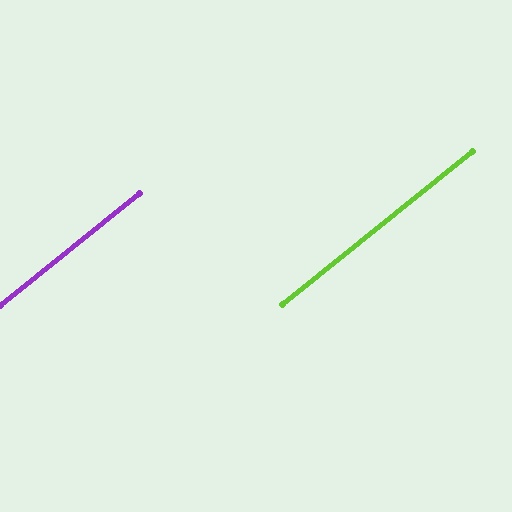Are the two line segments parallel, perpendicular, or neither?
Parallel — their directions differ by only 0.1°.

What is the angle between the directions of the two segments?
Approximately 0 degrees.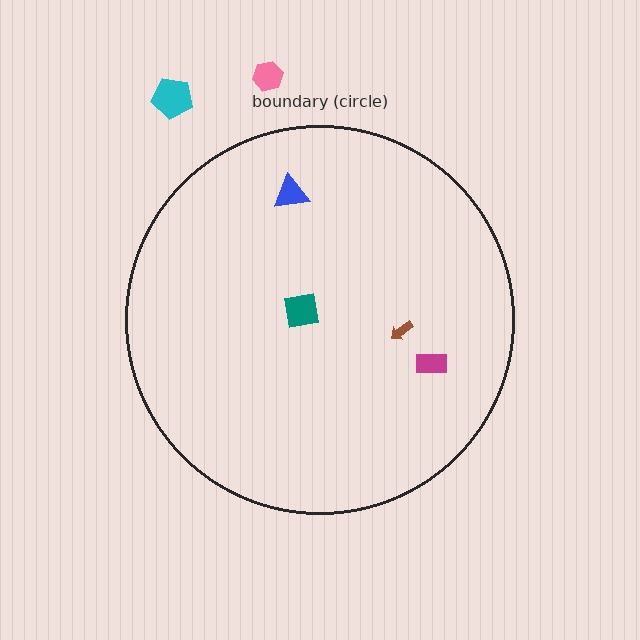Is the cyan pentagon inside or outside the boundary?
Outside.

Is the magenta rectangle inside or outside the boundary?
Inside.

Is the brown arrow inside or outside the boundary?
Inside.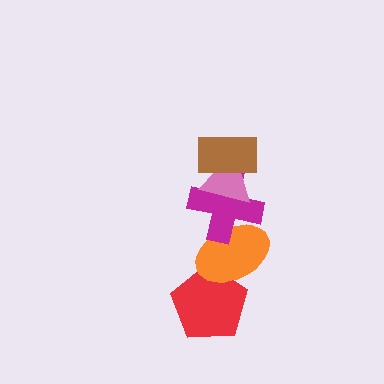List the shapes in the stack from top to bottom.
From top to bottom: the brown rectangle, the pink triangle, the magenta cross, the orange ellipse, the red pentagon.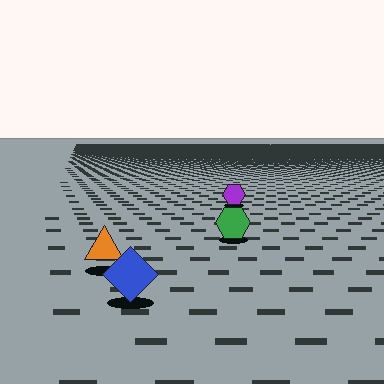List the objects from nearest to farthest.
From nearest to farthest: the blue diamond, the orange triangle, the green hexagon, the purple hexagon.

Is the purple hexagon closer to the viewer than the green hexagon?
No. The green hexagon is closer — you can tell from the texture gradient: the ground texture is coarser near it.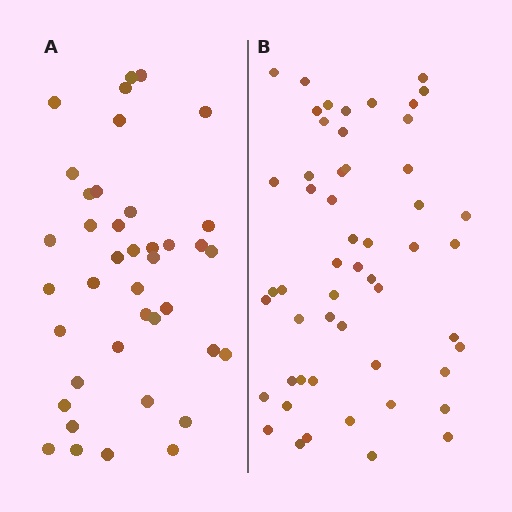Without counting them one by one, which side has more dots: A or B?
Region B (the right region) has more dots.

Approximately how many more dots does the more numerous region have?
Region B has approximately 15 more dots than region A.